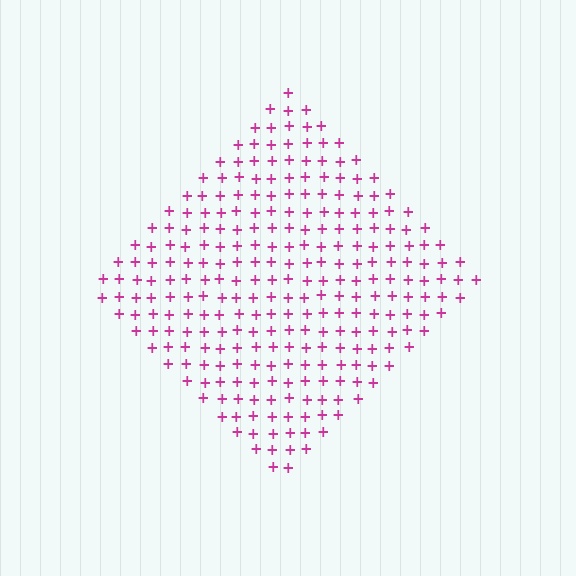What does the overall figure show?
The overall figure shows a diamond.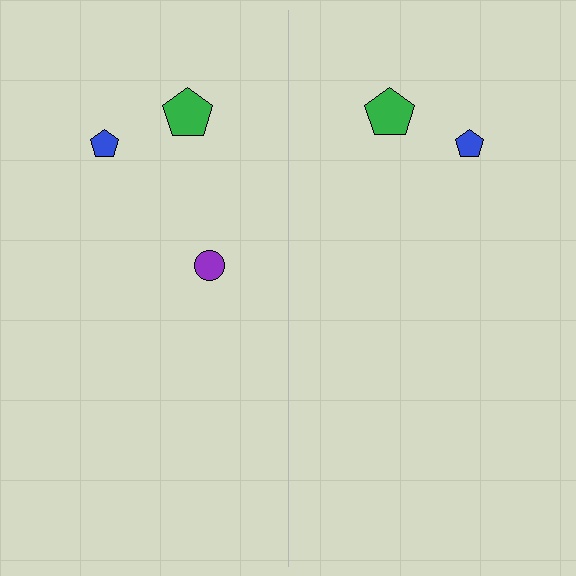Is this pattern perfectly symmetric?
No, the pattern is not perfectly symmetric. A purple circle is missing from the right side.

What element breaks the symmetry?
A purple circle is missing from the right side.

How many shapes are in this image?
There are 5 shapes in this image.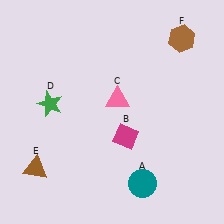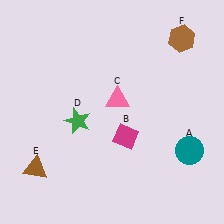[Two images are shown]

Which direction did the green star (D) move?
The green star (D) moved right.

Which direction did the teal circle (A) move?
The teal circle (A) moved right.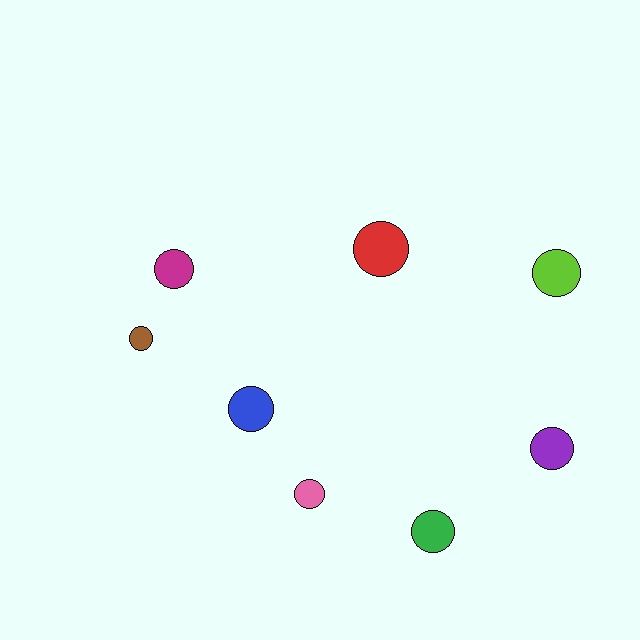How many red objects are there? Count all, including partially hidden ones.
There is 1 red object.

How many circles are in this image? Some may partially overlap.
There are 8 circles.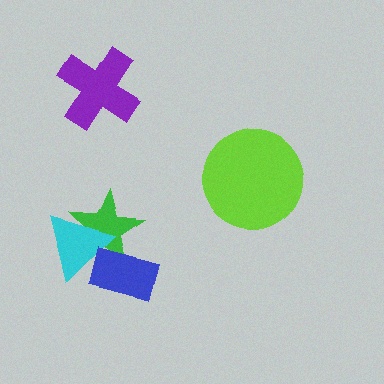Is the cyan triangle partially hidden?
Yes, it is partially covered by another shape.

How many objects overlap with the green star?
2 objects overlap with the green star.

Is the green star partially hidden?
Yes, it is partially covered by another shape.